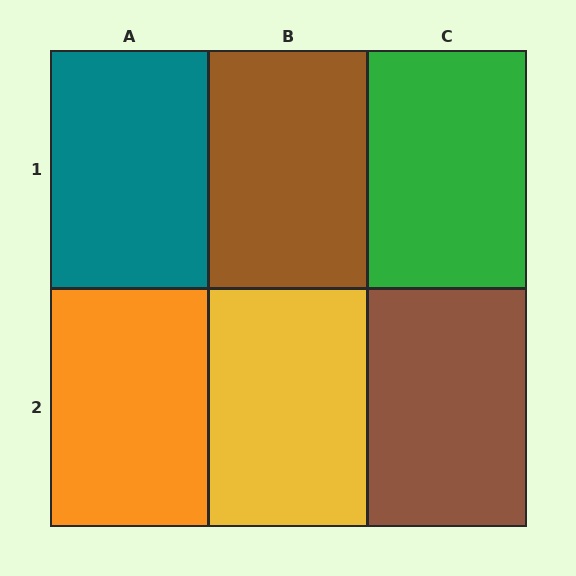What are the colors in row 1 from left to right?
Teal, brown, green.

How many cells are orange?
1 cell is orange.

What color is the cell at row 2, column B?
Yellow.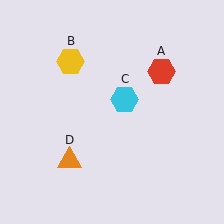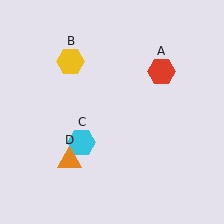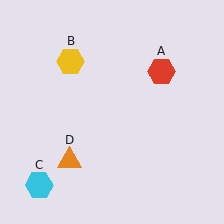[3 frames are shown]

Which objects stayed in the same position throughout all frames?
Red hexagon (object A) and yellow hexagon (object B) and orange triangle (object D) remained stationary.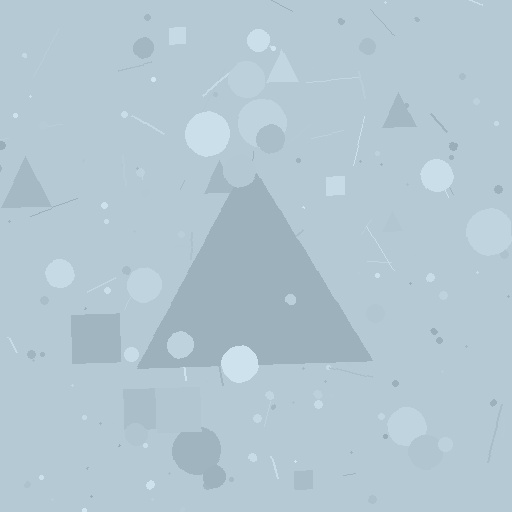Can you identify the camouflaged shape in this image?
The camouflaged shape is a triangle.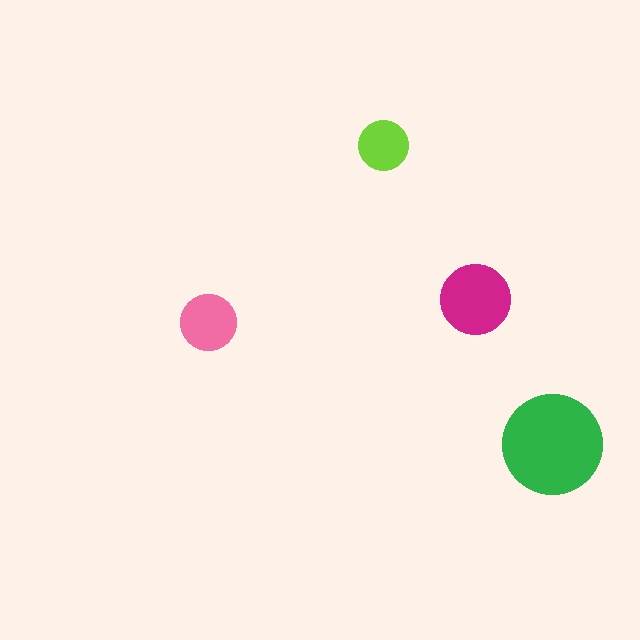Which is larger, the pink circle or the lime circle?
The pink one.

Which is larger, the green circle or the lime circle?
The green one.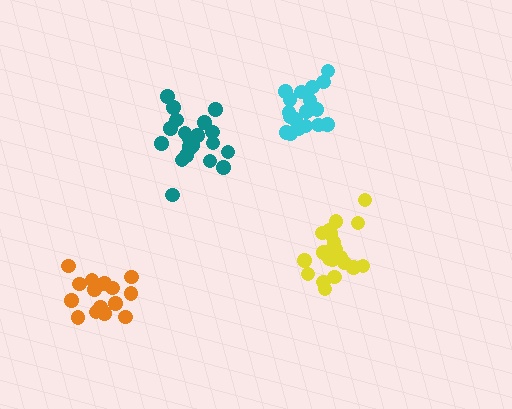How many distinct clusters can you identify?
There are 4 distinct clusters.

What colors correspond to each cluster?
The clusters are colored: cyan, yellow, teal, orange.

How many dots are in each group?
Group 1: 18 dots, Group 2: 21 dots, Group 3: 21 dots, Group 4: 15 dots (75 total).